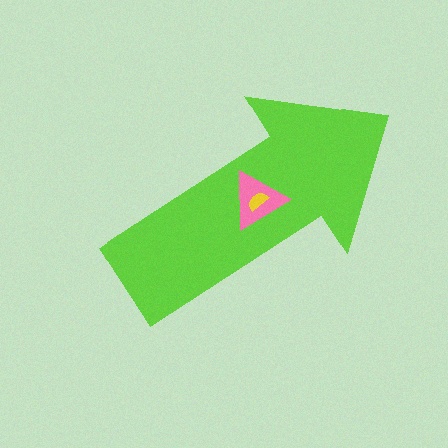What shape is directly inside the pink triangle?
The yellow semicircle.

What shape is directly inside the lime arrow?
The pink triangle.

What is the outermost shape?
The lime arrow.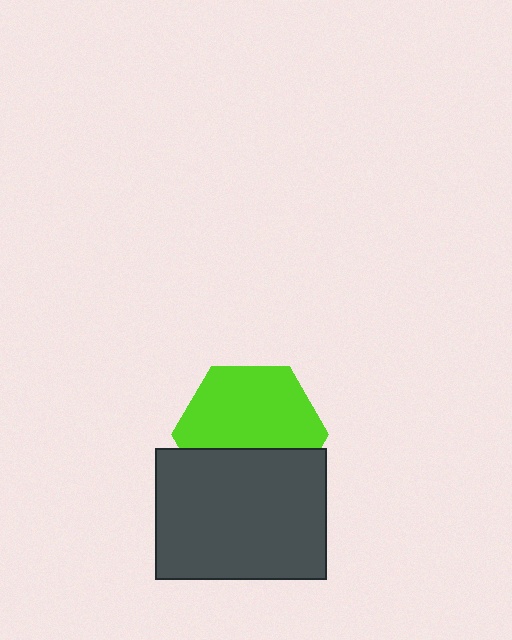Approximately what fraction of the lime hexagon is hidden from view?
Roughly 38% of the lime hexagon is hidden behind the dark gray rectangle.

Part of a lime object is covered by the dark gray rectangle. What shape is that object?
It is a hexagon.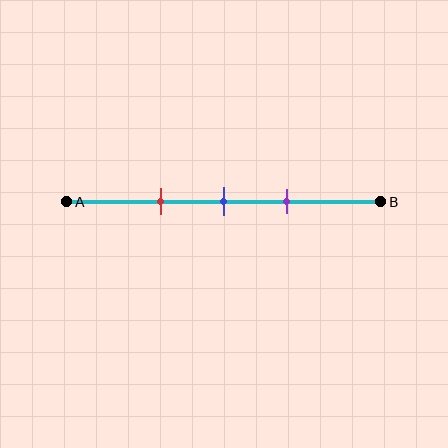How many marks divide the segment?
There are 3 marks dividing the segment.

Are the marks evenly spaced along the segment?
Yes, the marks are approximately evenly spaced.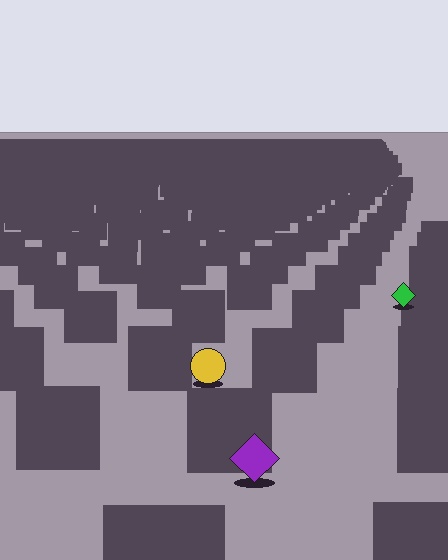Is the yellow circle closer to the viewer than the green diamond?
Yes. The yellow circle is closer — you can tell from the texture gradient: the ground texture is coarser near it.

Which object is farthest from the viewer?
The green diamond is farthest from the viewer. It appears smaller and the ground texture around it is denser.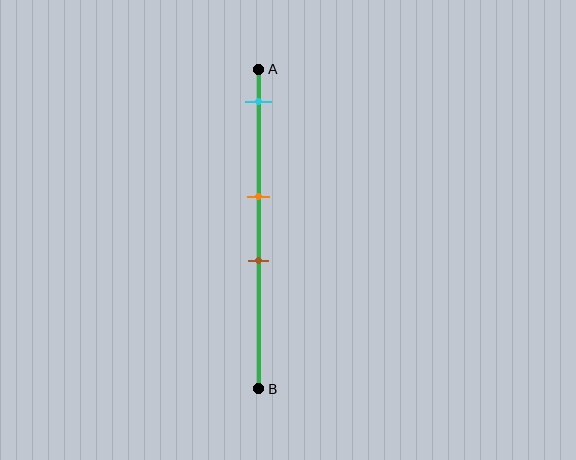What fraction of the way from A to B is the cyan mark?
The cyan mark is approximately 10% (0.1) of the way from A to B.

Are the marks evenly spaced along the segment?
No, the marks are not evenly spaced.